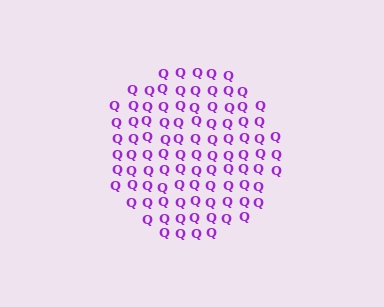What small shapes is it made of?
It is made of small letter Q's.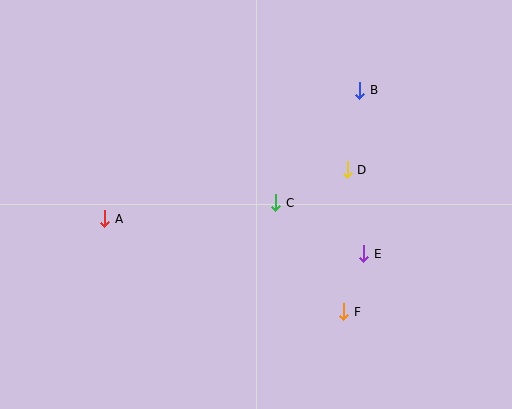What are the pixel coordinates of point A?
Point A is at (105, 219).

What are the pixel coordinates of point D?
Point D is at (347, 170).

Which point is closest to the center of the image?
Point C at (276, 203) is closest to the center.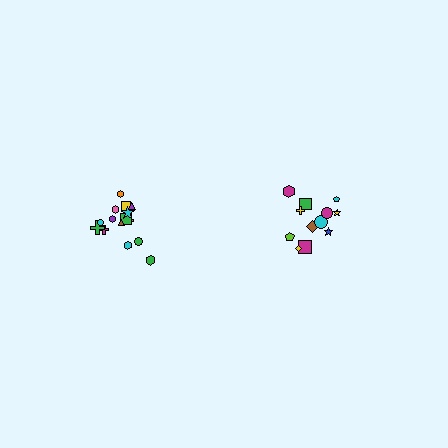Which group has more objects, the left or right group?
The left group.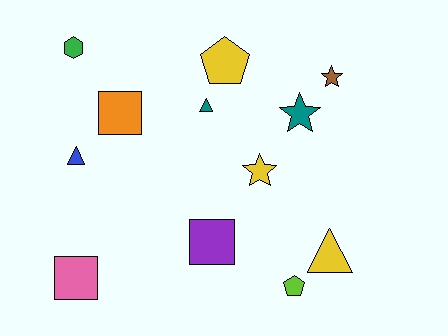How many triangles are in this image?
There are 3 triangles.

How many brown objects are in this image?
There is 1 brown object.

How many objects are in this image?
There are 12 objects.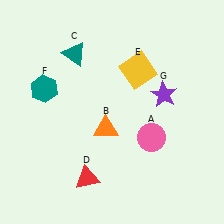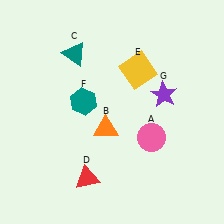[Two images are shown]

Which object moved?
The teal hexagon (F) moved right.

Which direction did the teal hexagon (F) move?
The teal hexagon (F) moved right.